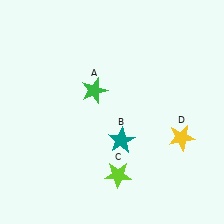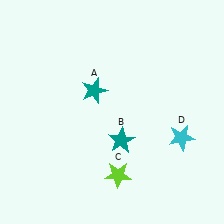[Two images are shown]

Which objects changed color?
A changed from green to teal. D changed from yellow to cyan.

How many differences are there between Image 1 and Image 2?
There are 2 differences between the two images.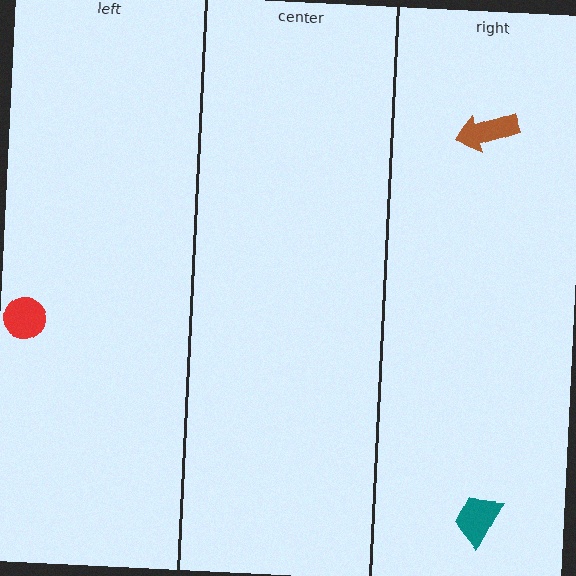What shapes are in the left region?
The red circle.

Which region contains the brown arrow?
The right region.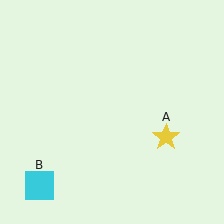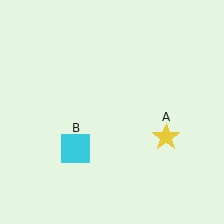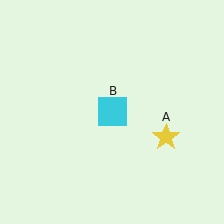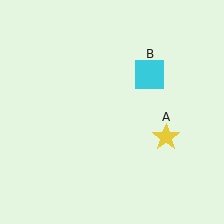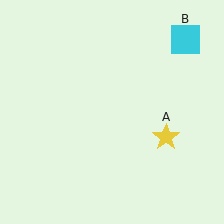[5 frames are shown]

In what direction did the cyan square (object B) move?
The cyan square (object B) moved up and to the right.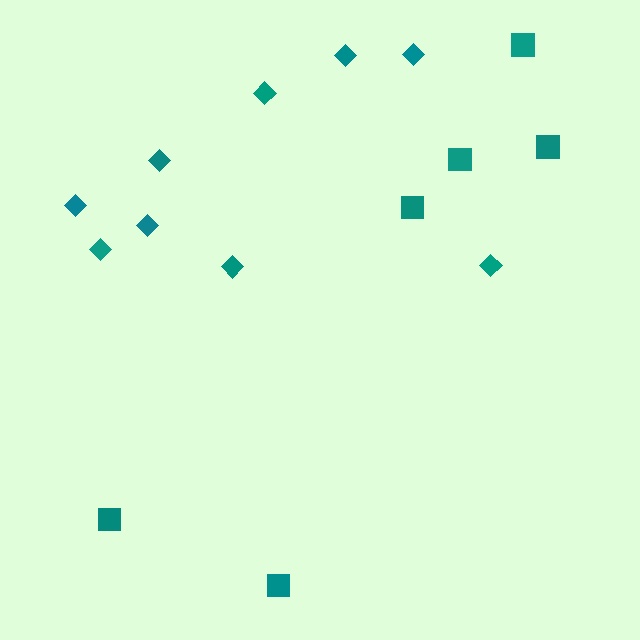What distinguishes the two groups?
There are 2 groups: one group of diamonds (9) and one group of squares (6).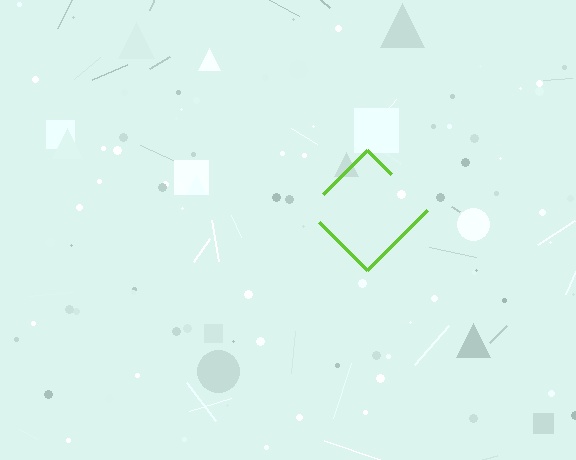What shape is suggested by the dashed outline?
The dashed outline suggests a diamond.